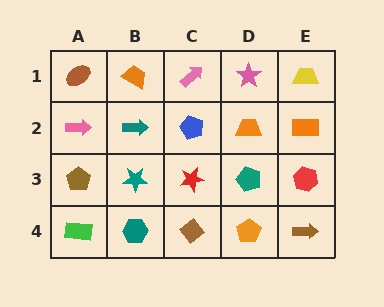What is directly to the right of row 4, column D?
A brown arrow.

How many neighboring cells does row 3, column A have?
3.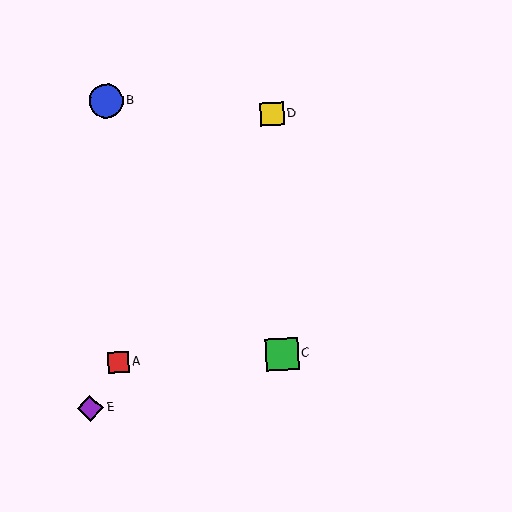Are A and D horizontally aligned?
No, A is at y≈363 and D is at y≈114.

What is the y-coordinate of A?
Object A is at y≈363.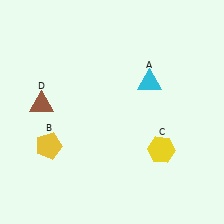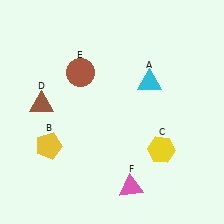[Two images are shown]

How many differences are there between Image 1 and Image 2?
There are 2 differences between the two images.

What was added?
A brown circle (E), a pink triangle (F) were added in Image 2.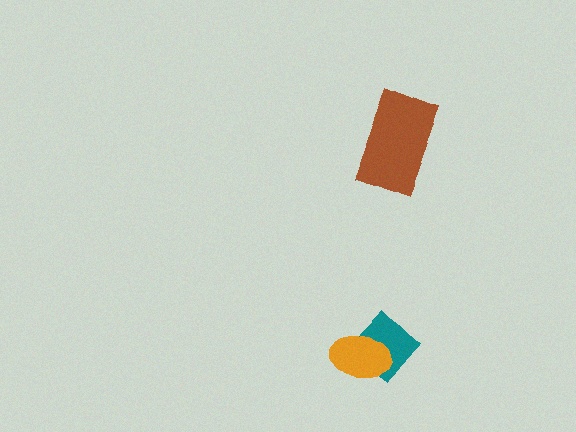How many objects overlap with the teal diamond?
1 object overlaps with the teal diamond.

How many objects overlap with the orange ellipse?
1 object overlaps with the orange ellipse.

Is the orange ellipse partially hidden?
No, no other shape covers it.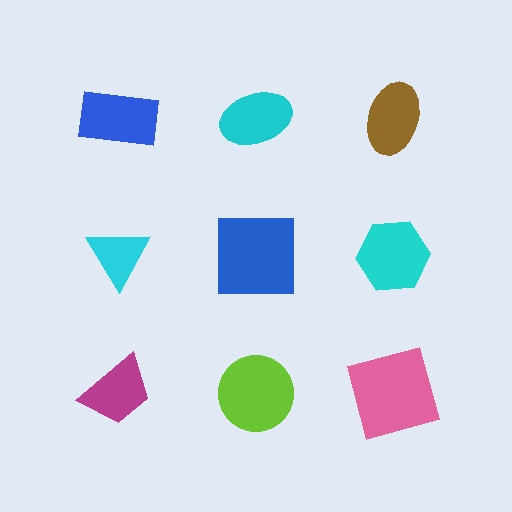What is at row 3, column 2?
A lime circle.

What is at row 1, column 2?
A cyan ellipse.